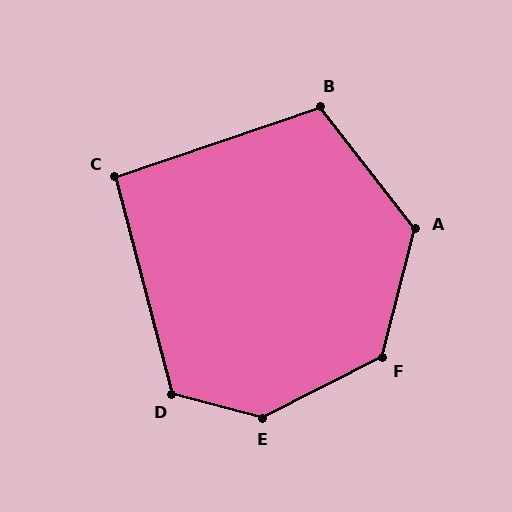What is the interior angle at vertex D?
Approximately 119 degrees (obtuse).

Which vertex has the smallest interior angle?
C, at approximately 94 degrees.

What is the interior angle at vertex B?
Approximately 110 degrees (obtuse).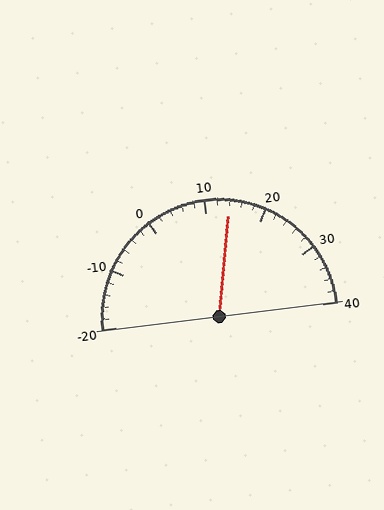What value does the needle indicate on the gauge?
The needle indicates approximately 14.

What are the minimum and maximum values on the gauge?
The gauge ranges from -20 to 40.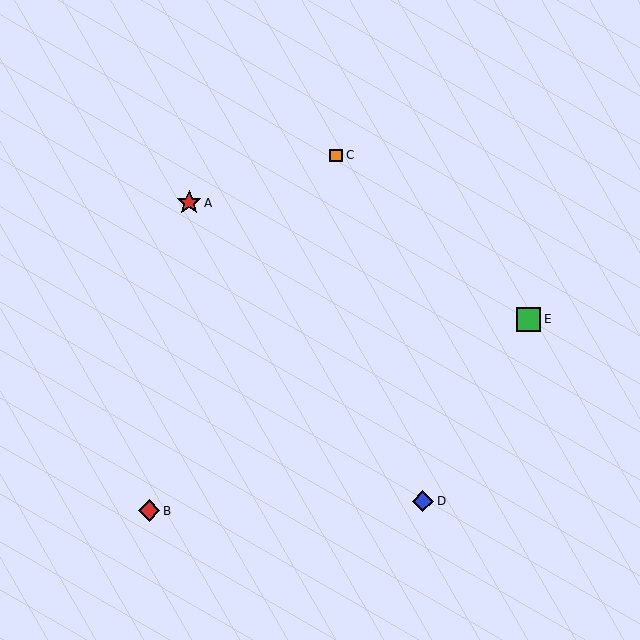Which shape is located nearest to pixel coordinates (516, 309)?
The green square (labeled E) at (529, 320) is nearest to that location.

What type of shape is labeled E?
Shape E is a green square.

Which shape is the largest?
The green square (labeled E) is the largest.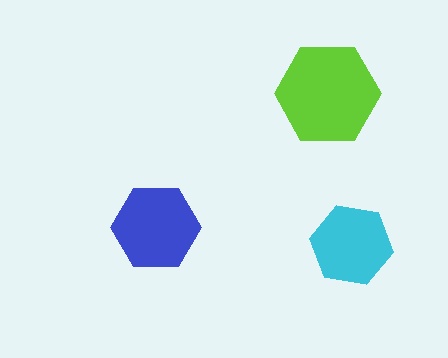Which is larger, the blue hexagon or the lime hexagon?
The lime one.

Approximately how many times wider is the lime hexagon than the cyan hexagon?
About 1.5 times wider.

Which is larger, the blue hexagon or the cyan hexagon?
The blue one.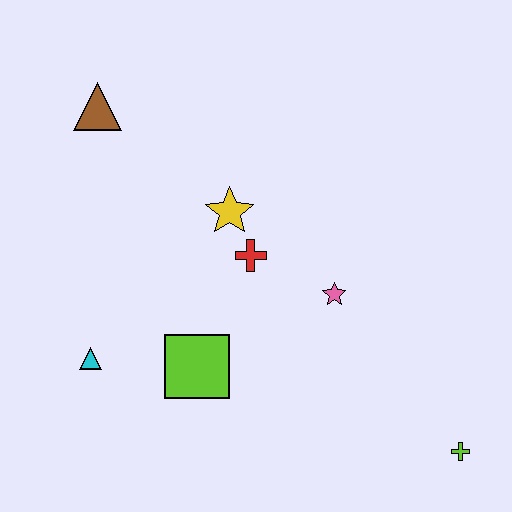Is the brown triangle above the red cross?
Yes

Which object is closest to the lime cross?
The pink star is closest to the lime cross.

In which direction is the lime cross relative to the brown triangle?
The lime cross is to the right of the brown triangle.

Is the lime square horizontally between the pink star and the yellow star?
No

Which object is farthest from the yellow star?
The lime cross is farthest from the yellow star.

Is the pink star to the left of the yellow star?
No